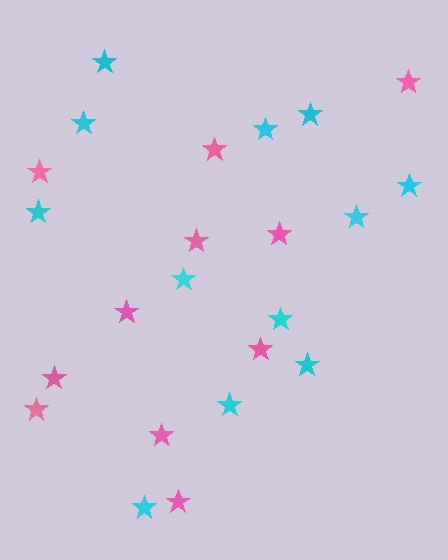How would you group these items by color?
There are 2 groups: one group of cyan stars (12) and one group of pink stars (11).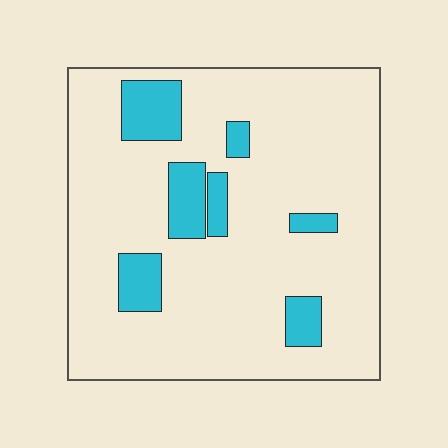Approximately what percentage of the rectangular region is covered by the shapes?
Approximately 15%.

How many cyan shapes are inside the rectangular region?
7.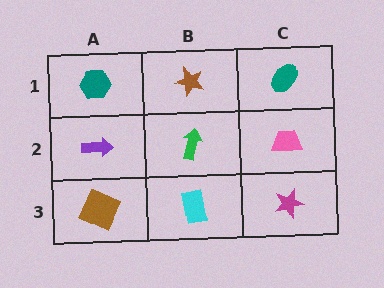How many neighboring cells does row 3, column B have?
3.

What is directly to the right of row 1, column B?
A teal ellipse.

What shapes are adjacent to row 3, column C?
A pink trapezoid (row 2, column C), a cyan rectangle (row 3, column B).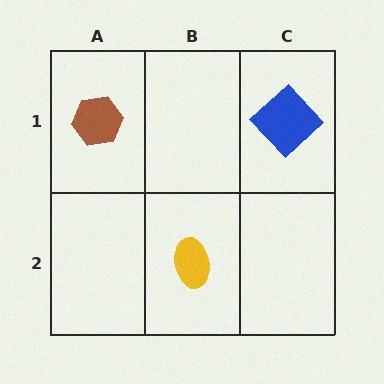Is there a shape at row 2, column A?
No, that cell is empty.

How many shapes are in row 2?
1 shape.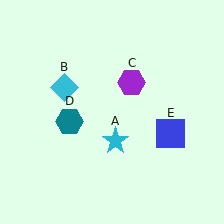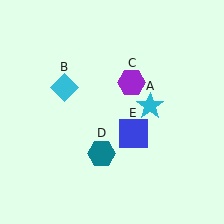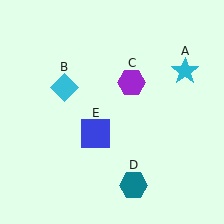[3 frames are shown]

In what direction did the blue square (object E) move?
The blue square (object E) moved left.